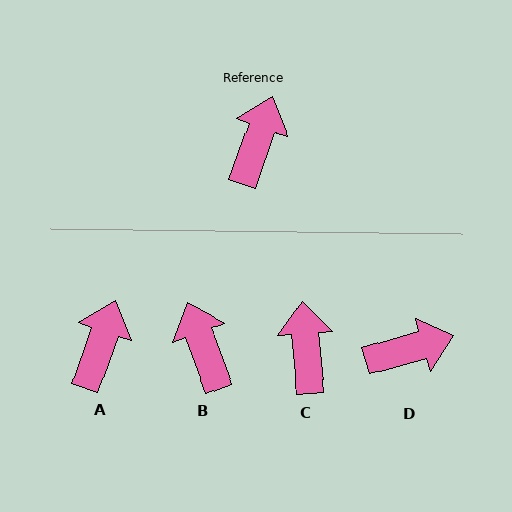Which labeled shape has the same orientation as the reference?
A.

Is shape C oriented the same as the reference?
No, it is off by about 24 degrees.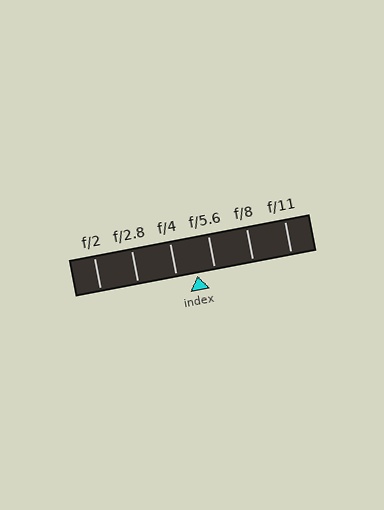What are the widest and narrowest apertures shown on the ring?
The widest aperture shown is f/2 and the narrowest is f/11.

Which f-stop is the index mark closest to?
The index mark is closest to f/5.6.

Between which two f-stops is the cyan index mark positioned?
The index mark is between f/4 and f/5.6.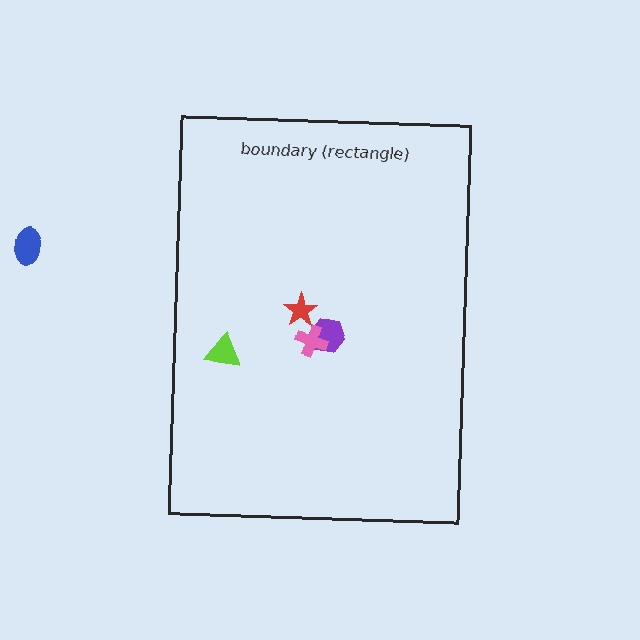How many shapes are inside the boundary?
4 inside, 1 outside.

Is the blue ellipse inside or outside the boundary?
Outside.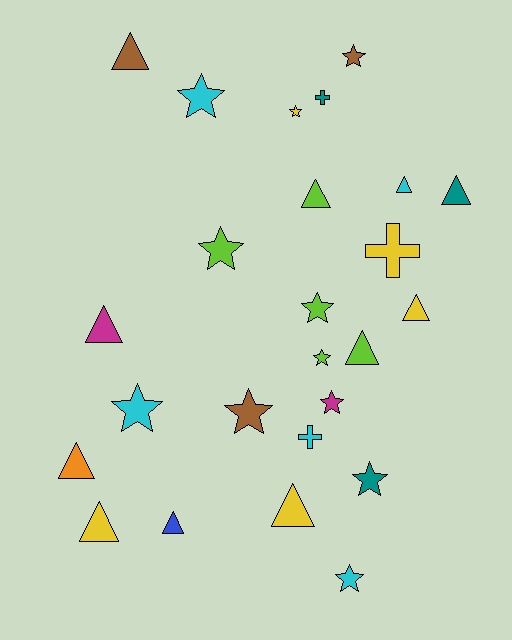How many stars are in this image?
There are 11 stars.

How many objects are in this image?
There are 25 objects.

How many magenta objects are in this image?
There are 2 magenta objects.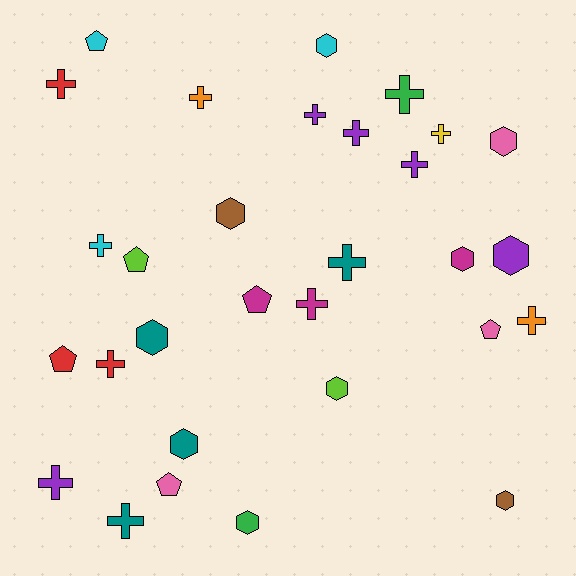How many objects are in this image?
There are 30 objects.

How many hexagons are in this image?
There are 10 hexagons.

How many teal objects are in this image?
There are 4 teal objects.